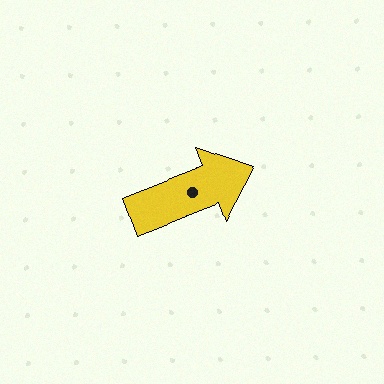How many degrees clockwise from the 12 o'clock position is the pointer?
Approximately 69 degrees.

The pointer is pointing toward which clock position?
Roughly 2 o'clock.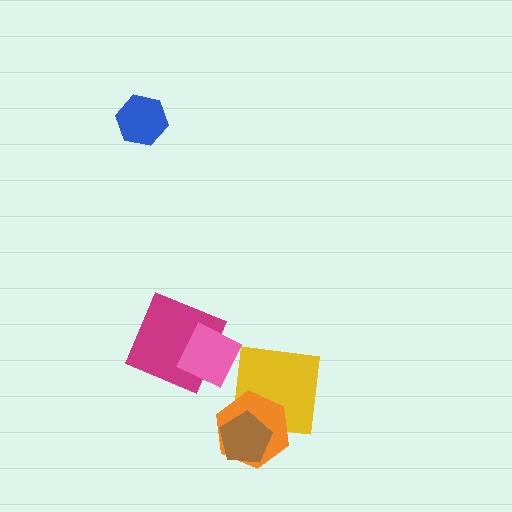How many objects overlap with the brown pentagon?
2 objects overlap with the brown pentagon.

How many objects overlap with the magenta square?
1 object overlaps with the magenta square.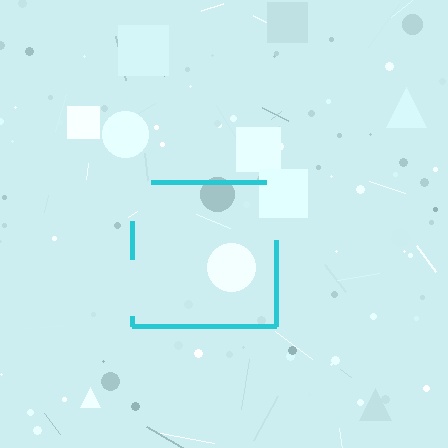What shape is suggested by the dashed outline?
The dashed outline suggests a square.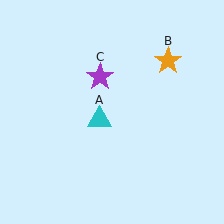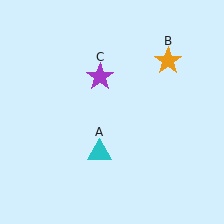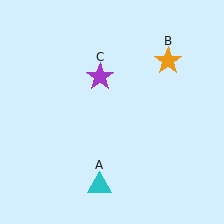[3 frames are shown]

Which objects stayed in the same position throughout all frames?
Orange star (object B) and purple star (object C) remained stationary.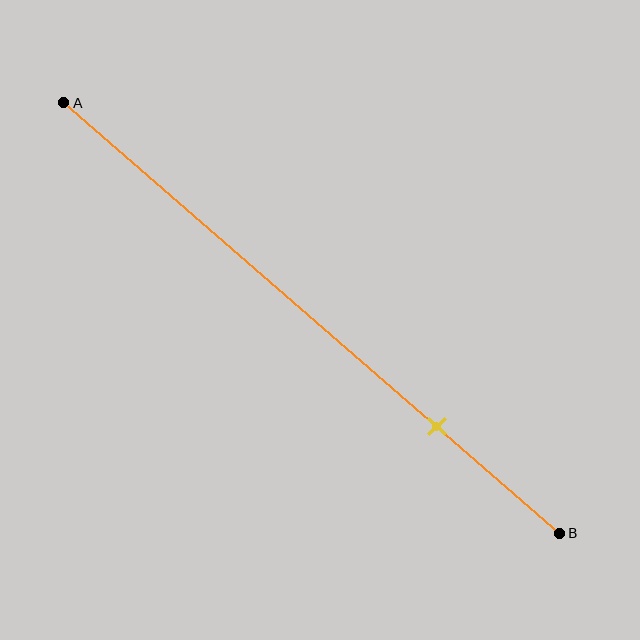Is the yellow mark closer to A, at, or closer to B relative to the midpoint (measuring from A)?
The yellow mark is closer to point B than the midpoint of segment AB.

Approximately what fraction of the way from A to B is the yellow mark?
The yellow mark is approximately 75% of the way from A to B.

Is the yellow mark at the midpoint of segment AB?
No, the mark is at about 75% from A, not at the 50% midpoint.